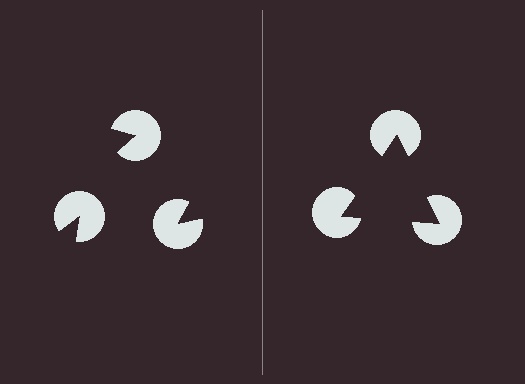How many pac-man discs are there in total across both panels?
6 — 3 on each side.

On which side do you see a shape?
An illusory triangle appears on the right side. On the left side the wedge cuts are rotated, so no coherent shape forms.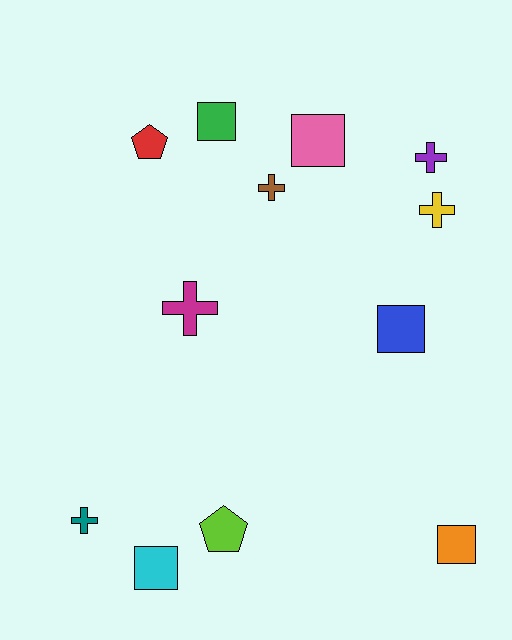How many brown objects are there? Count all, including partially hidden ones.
There is 1 brown object.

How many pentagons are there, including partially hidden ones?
There are 2 pentagons.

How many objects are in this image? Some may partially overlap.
There are 12 objects.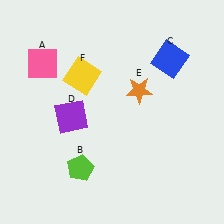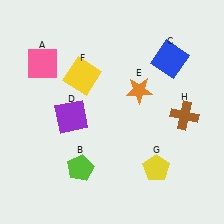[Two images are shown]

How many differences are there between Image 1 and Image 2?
There are 2 differences between the two images.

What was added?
A yellow pentagon (G), a brown cross (H) were added in Image 2.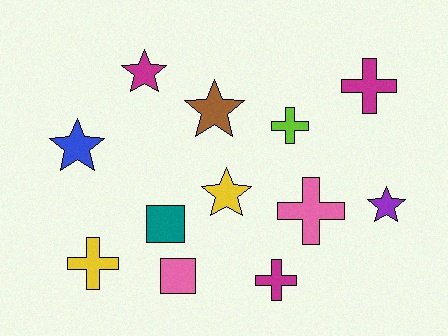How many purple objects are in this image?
There is 1 purple object.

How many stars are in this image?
There are 5 stars.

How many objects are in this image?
There are 12 objects.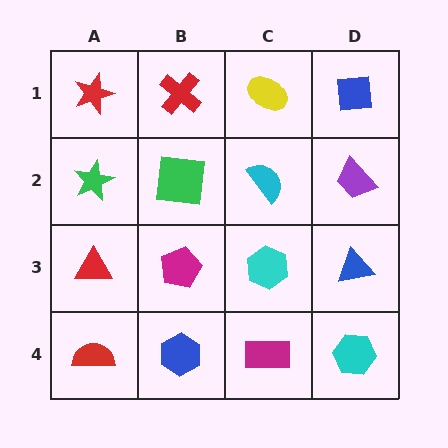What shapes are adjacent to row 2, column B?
A red cross (row 1, column B), a magenta pentagon (row 3, column B), a green star (row 2, column A), a cyan semicircle (row 2, column C).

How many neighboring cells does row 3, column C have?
4.